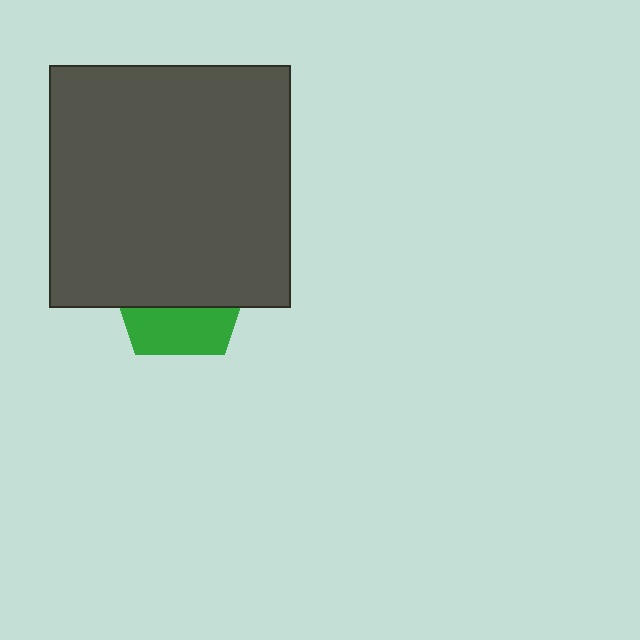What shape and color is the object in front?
The object in front is a dark gray square.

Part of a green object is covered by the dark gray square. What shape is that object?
It is a pentagon.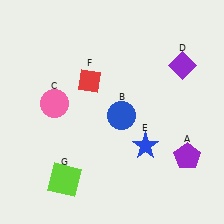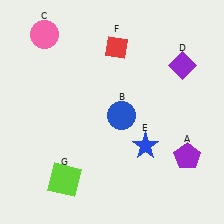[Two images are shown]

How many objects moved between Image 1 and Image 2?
2 objects moved between the two images.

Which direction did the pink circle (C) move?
The pink circle (C) moved up.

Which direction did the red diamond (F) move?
The red diamond (F) moved up.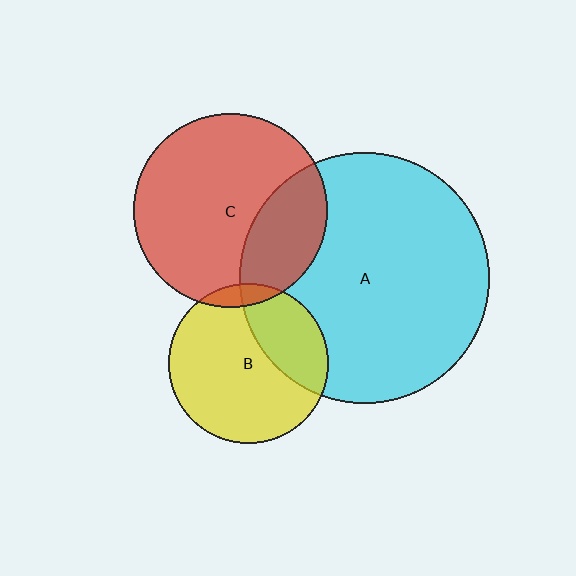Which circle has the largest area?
Circle A (cyan).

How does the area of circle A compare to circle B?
Approximately 2.5 times.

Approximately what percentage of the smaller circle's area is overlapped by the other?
Approximately 5%.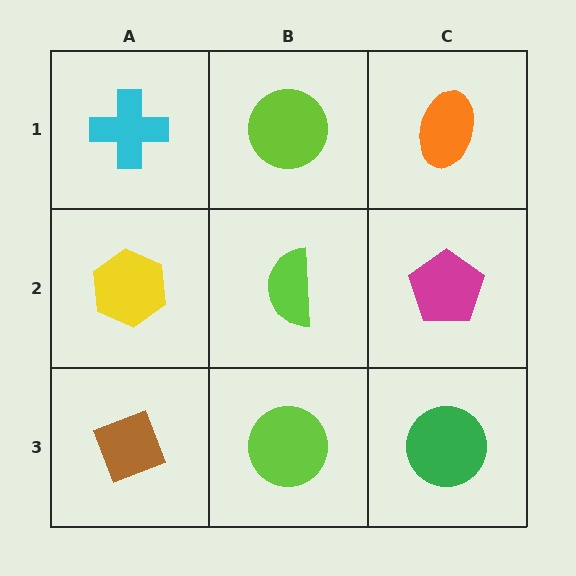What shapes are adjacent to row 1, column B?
A lime semicircle (row 2, column B), a cyan cross (row 1, column A), an orange ellipse (row 1, column C).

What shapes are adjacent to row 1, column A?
A yellow hexagon (row 2, column A), a lime circle (row 1, column B).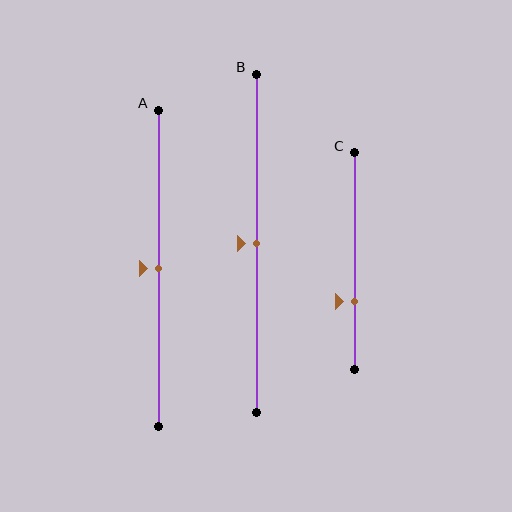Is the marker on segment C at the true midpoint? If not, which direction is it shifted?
No, the marker on segment C is shifted downward by about 19% of the segment length.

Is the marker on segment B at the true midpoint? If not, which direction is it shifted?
Yes, the marker on segment B is at the true midpoint.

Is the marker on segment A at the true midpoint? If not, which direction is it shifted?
Yes, the marker on segment A is at the true midpoint.